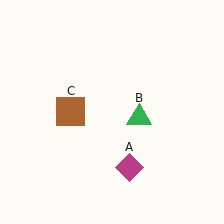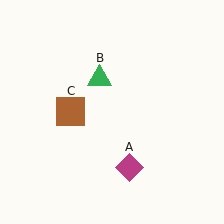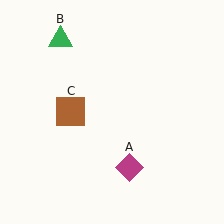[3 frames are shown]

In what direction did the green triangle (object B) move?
The green triangle (object B) moved up and to the left.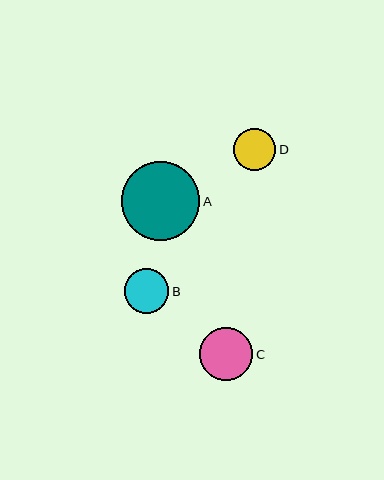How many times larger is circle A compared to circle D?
Circle A is approximately 1.9 times the size of circle D.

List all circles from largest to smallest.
From largest to smallest: A, C, B, D.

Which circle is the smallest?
Circle D is the smallest with a size of approximately 42 pixels.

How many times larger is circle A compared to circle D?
Circle A is approximately 1.9 times the size of circle D.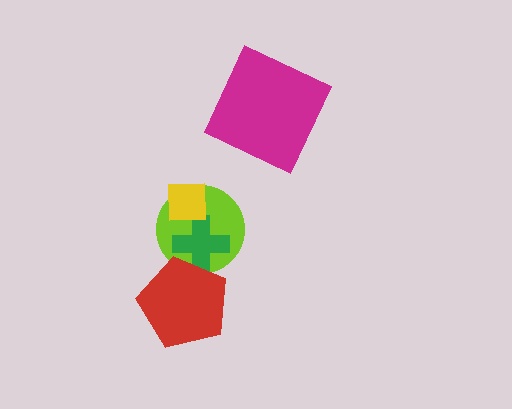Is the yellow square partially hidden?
No, no other shape covers it.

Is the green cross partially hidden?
Yes, it is partially covered by another shape.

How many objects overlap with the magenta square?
0 objects overlap with the magenta square.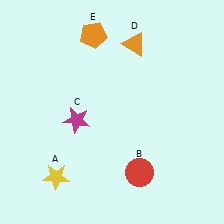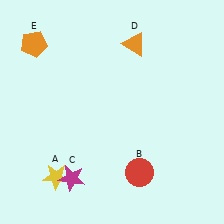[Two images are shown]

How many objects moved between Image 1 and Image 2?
2 objects moved between the two images.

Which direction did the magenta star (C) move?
The magenta star (C) moved down.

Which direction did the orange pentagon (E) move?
The orange pentagon (E) moved left.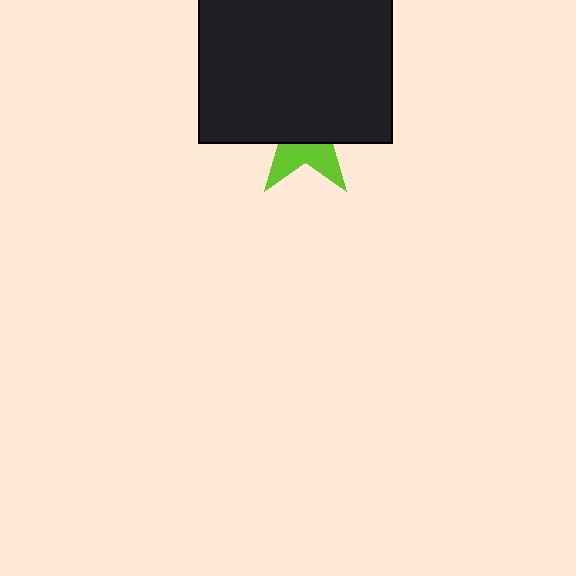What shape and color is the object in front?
The object in front is a black square.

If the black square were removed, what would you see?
You would see the complete lime star.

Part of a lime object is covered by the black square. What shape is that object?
It is a star.